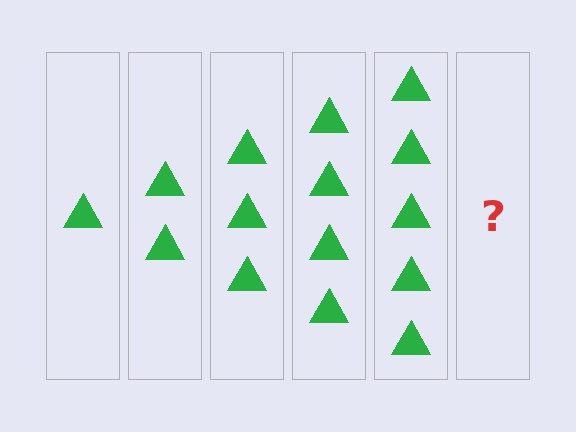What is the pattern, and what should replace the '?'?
The pattern is that each step adds one more triangle. The '?' should be 6 triangles.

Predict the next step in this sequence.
The next step is 6 triangles.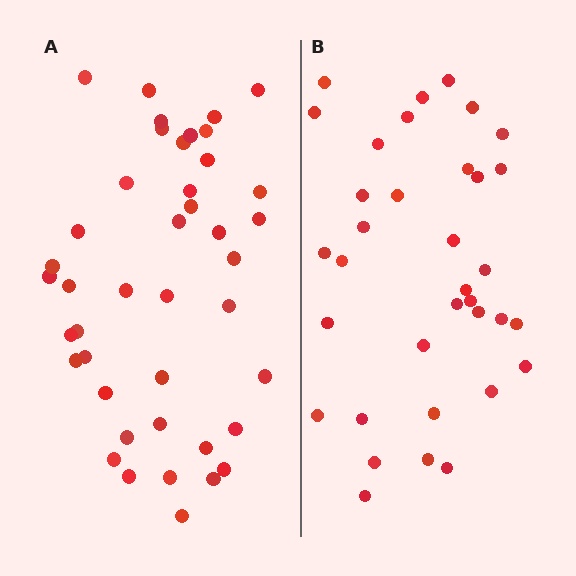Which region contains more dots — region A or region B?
Region A (the left region) has more dots.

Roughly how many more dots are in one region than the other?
Region A has roughly 8 or so more dots than region B.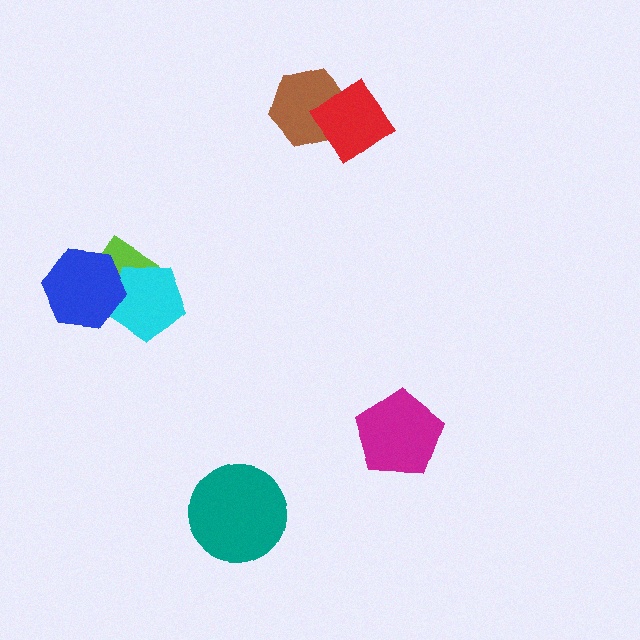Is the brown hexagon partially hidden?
Yes, it is partially covered by another shape.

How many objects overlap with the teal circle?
0 objects overlap with the teal circle.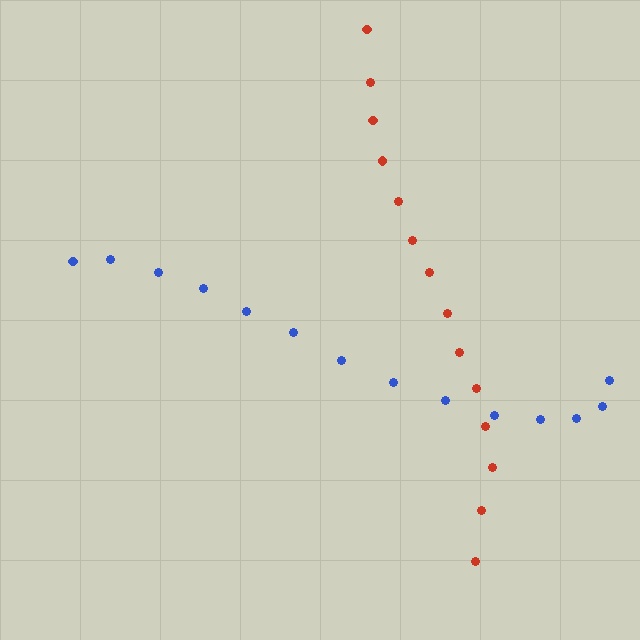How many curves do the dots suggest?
There are 2 distinct paths.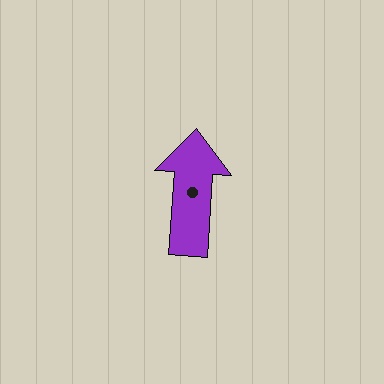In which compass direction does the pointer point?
North.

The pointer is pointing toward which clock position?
Roughly 12 o'clock.